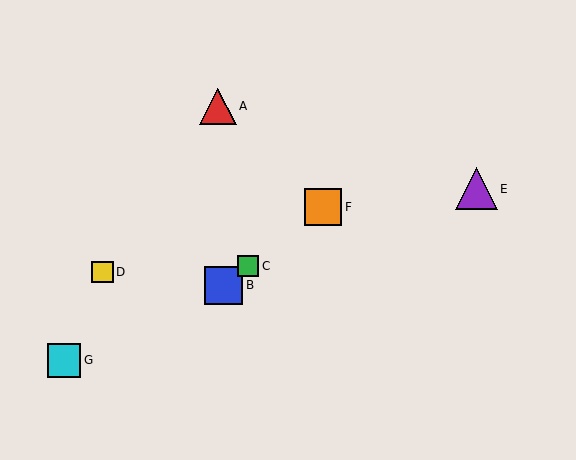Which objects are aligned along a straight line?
Objects B, C, F are aligned along a straight line.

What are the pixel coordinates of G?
Object G is at (64, 360).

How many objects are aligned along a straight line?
3 objects (B, C, F) are aligned along a straight line.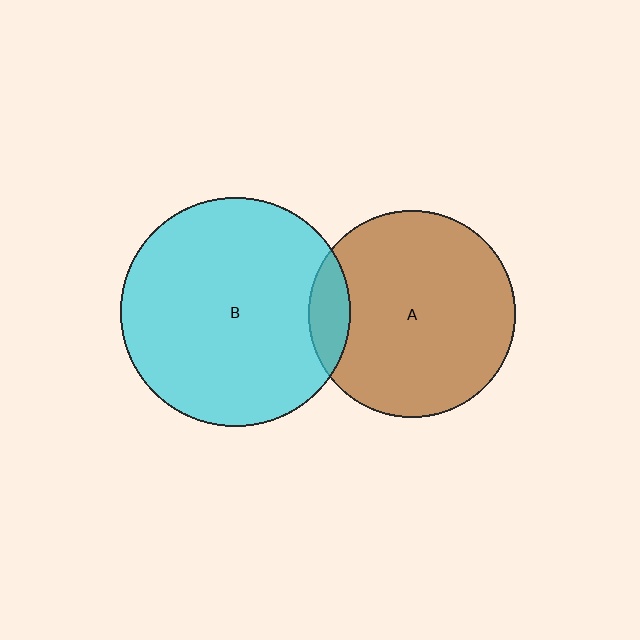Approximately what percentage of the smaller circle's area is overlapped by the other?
Approximately 10%.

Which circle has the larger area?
Circle B (cyan).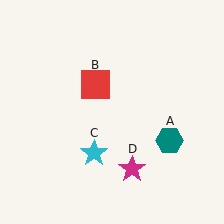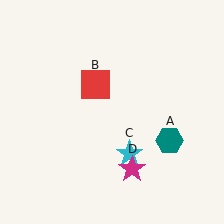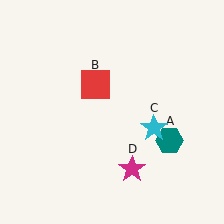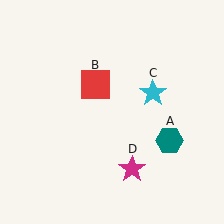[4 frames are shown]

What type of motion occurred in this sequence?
The cyan star (object C) rotated counterclockwise around the center of the scene.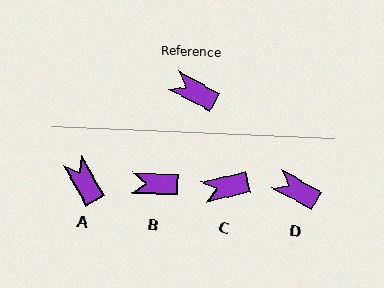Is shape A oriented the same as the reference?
No, it is off by about 33 degrees.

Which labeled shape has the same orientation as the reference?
D.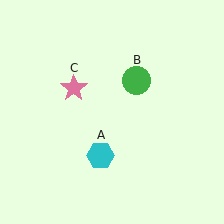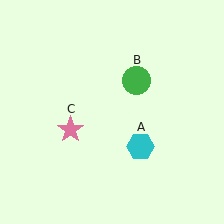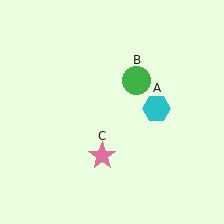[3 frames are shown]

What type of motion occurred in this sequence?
The cyan hexagon (object A), pink star (object C) rotated counterclockwise around the center of the scene.